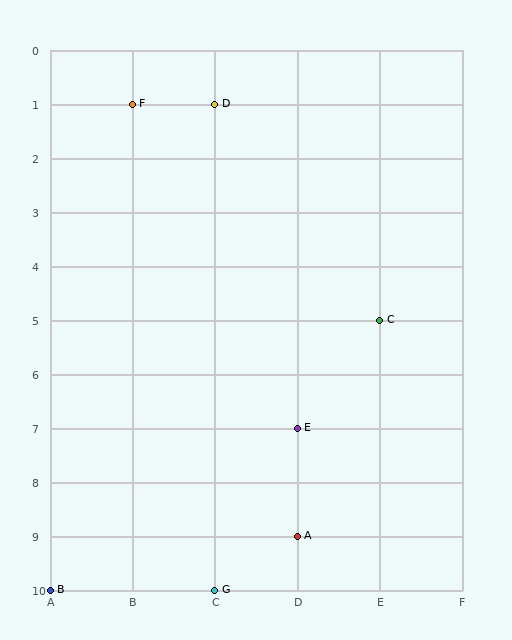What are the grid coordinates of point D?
Point D is at grid coordinates (C, 1).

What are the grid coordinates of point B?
Point B is at grid coordinates (A, 10).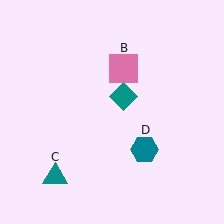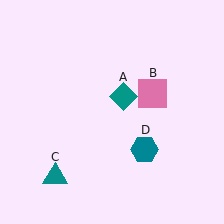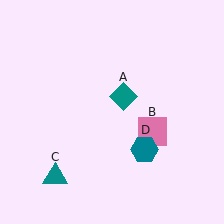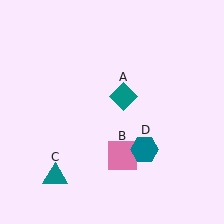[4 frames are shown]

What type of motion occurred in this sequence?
The pink square (object B) rotated clockwise around the center of the scene.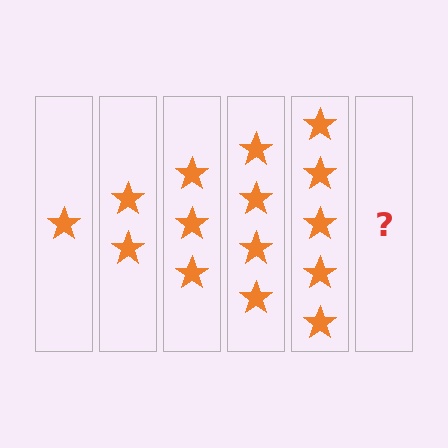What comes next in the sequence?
The next element should be 6 stars.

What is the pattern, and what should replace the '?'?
The pattern is that each step adds one more star. The '?' should be 6 stars.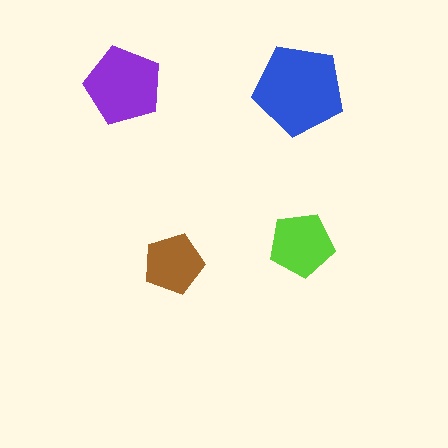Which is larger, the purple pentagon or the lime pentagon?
The purple one.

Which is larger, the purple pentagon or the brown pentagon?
The purple one.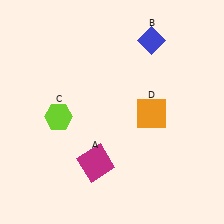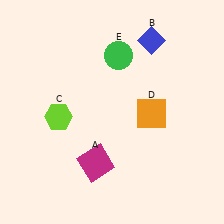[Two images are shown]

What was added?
A green circle (E) was added in Image 2.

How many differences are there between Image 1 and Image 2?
There is 1 difference between the two images.